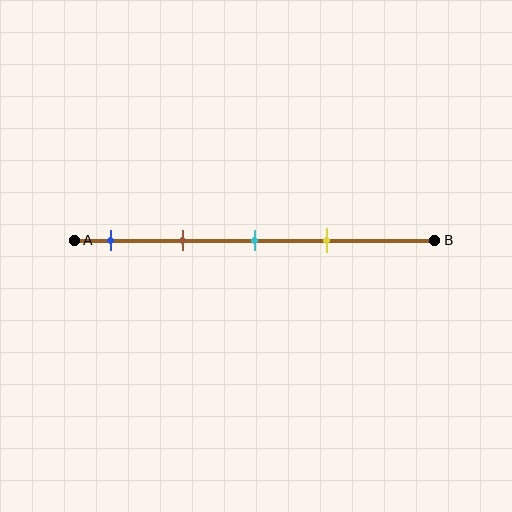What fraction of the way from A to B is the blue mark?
The blue mark is approximately 10% (0.1) of the way from A to B.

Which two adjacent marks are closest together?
The cyan and yellow marks are the closest adjacent pair.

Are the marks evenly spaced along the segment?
Yes, the marks are approximately evenly spaced.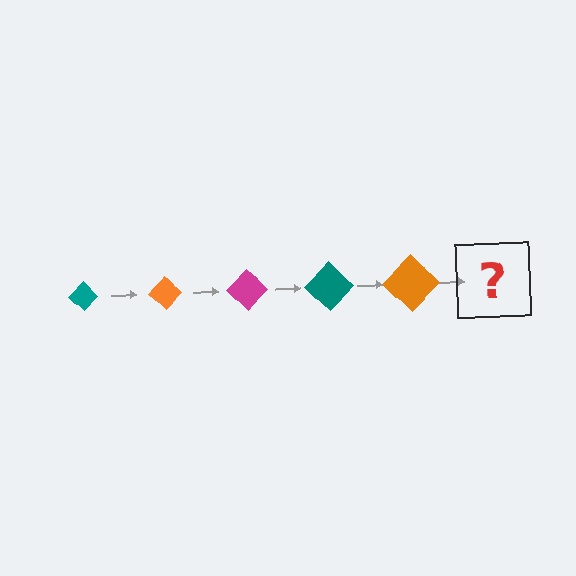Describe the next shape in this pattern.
It should be a magenta diamond, larger than the previous one.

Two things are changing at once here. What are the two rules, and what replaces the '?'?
The two rules are that the diamond grows larger each step and the color cycles through teal, orange, and magenta. The '?' should be a magenta diamond, larger than the previous one.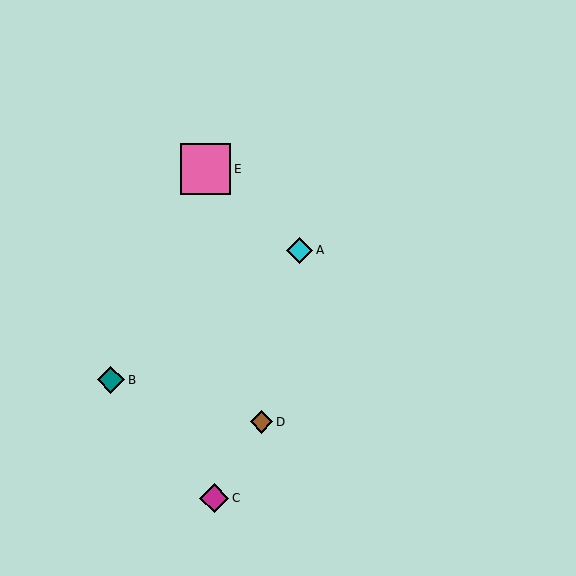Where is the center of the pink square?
The center of the pink square is at (205, 169).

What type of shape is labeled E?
Shape E is a pink square.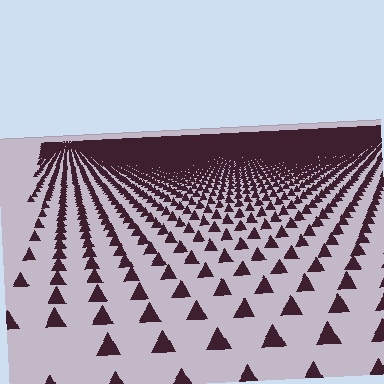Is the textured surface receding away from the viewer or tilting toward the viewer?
The surface is receding away from the viewer. Texture elements get smaller and denser toward the top.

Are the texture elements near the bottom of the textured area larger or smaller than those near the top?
Larger. Near the bottom, elements are closer to the viewer and appear at a bigger on-screen size.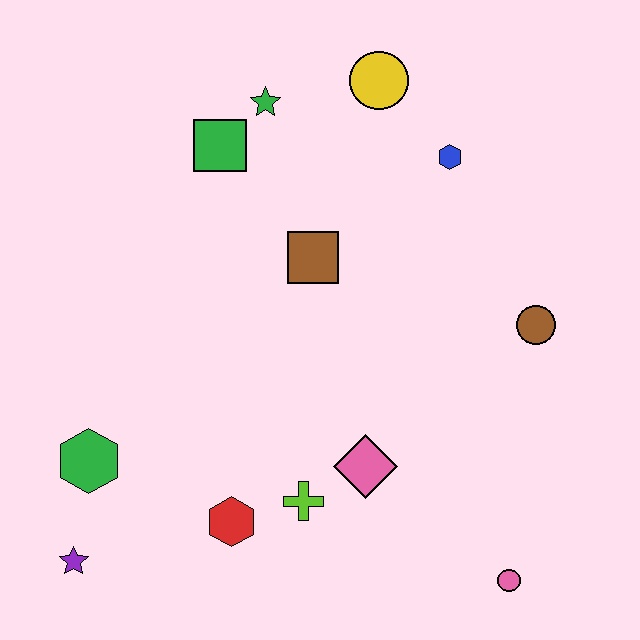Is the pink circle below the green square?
Yes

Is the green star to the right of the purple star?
Yes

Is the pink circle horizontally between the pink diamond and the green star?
No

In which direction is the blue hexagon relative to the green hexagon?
The blue hexagon is to the right of the green hexagon.